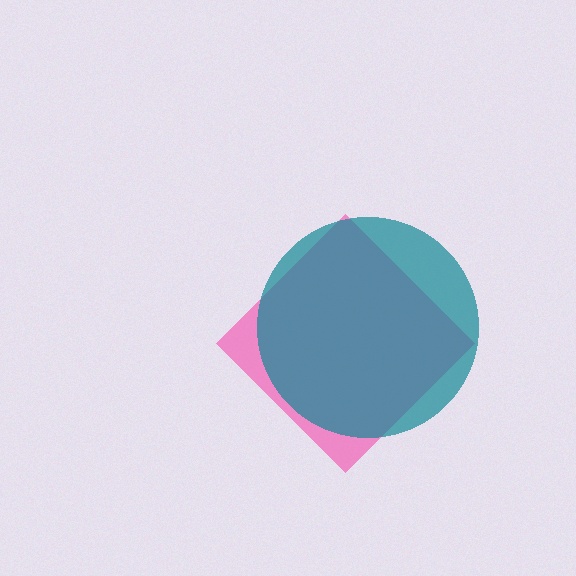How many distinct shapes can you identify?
There are 2 distinct shapes: a pink diamond, a teal circle.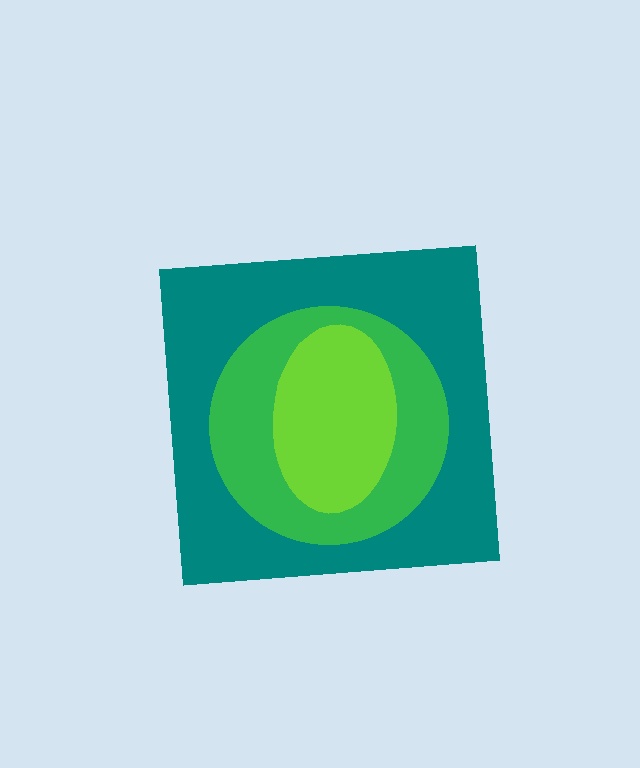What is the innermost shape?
The lime ellipse.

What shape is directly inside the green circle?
The lime ellipse.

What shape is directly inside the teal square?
The green circle.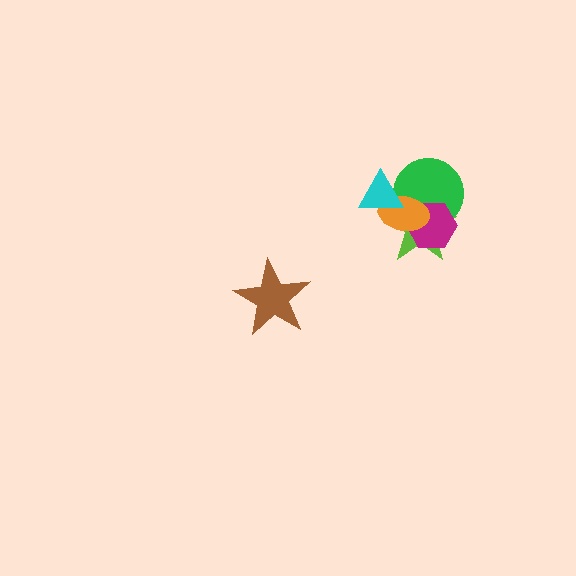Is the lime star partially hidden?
Yes, it is partially covered by another shape.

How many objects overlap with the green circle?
4 objects overlap with the green circle.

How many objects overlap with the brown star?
0 objects overlap with the brown star.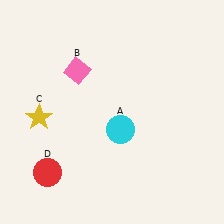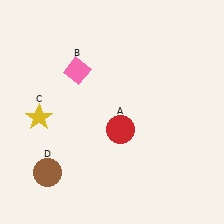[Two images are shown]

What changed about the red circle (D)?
In Image 1, D is red. In Image 2, it changed to brown.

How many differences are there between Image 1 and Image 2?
There are 2 differences between the two images.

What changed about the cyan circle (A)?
In Image 1, A is cyan. In Image 2, it changed to red.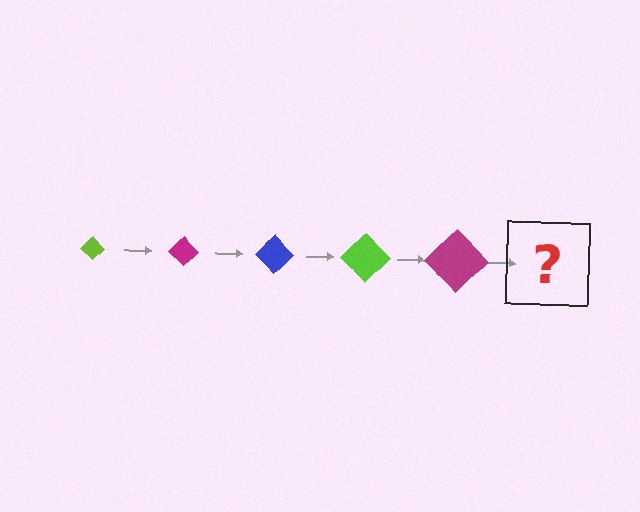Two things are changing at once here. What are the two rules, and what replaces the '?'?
The two rules are that the diamond grows larger each step and the color cycles through lime, magenta, and blue. The '?' should be a blue diamond, larger than the previous one.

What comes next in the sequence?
The next element should be a blue diamond, larger than the previous one.